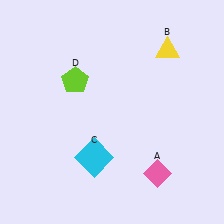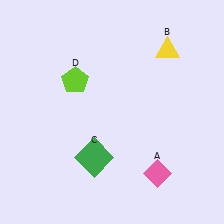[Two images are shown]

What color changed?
The square (C) changed from cyan in Image 1 to green in Image 2.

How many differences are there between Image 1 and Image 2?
There is 1 difference between the two images.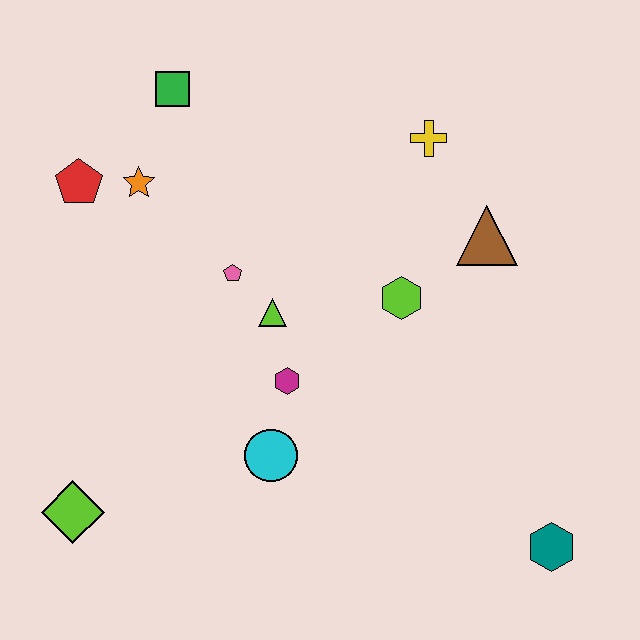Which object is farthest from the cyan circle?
The green square is farthest from the cyan circle.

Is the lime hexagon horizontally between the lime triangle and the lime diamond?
No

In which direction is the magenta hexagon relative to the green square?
The magenta hexagon is below the green square.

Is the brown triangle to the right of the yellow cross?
Yes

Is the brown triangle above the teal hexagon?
Yes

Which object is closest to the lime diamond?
The cyan circle is closest to the lime diamond.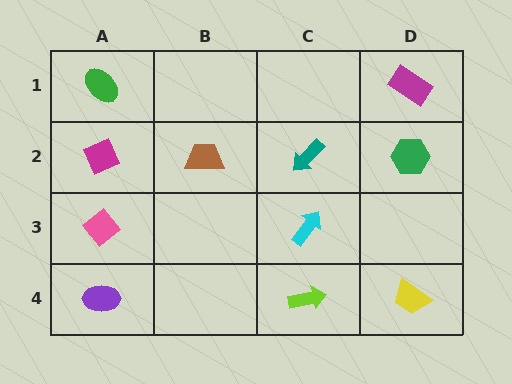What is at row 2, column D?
A green hexagon.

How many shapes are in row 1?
2 shapes.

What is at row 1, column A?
A green ellipse.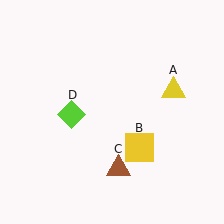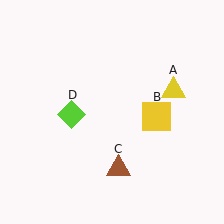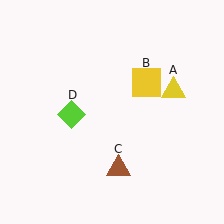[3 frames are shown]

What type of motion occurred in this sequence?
The yellow square (object B) rotated counterclockwise around the center of the scene.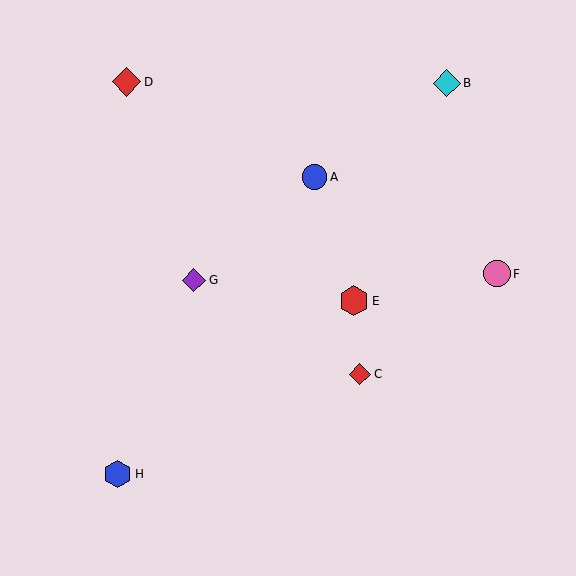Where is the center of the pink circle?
The center of the pink circle is at (497, 274).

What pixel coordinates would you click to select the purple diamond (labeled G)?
Click at (194, 280) to select the purple diamond G.